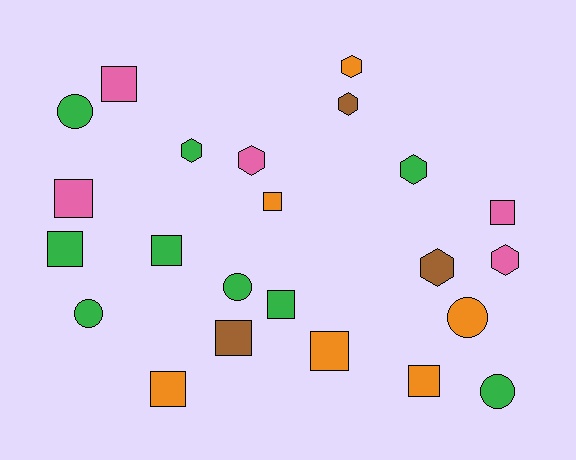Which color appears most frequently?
Green, with 9 objects.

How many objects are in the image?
There are 23 objects.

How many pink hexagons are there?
There are 2 pink hexagons.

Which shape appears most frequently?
Square, with 11 objects.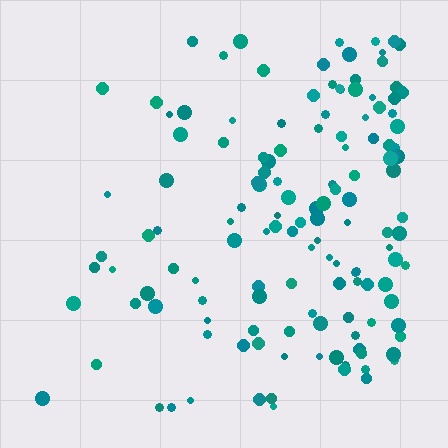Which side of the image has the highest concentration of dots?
The right.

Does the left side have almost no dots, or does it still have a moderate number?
Still a moderate number, just noticeably fewer than the right.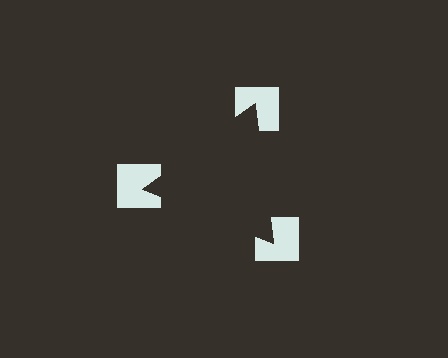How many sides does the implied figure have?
3 sides.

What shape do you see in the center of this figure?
An illusory triangle — its edges are inferred from the aligned wedge cuts in the notched squares, not physically drawn.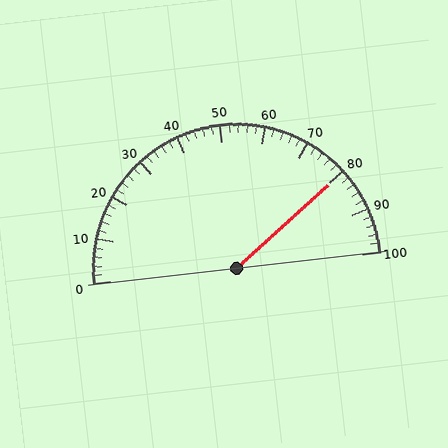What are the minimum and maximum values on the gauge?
The gauge ranges from 0 to 100.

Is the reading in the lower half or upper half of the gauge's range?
The reading is in the upper half of the range (0 to 100).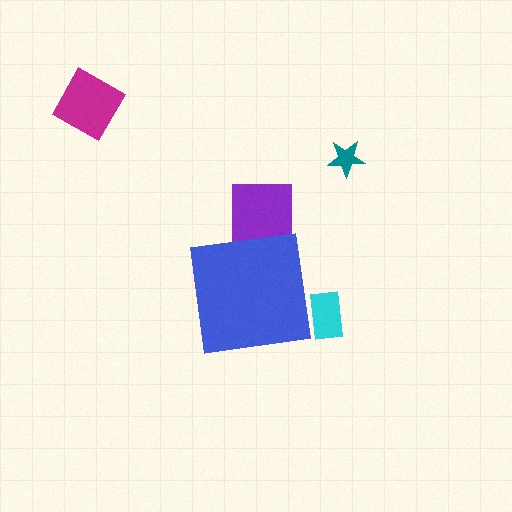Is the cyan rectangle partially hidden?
Yes, the cyan rectangle is partially hidden behind the blue square.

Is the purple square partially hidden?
Yes, the purple square is partially hidden behind the blue square.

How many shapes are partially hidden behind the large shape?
2 shapes are partially hidden.